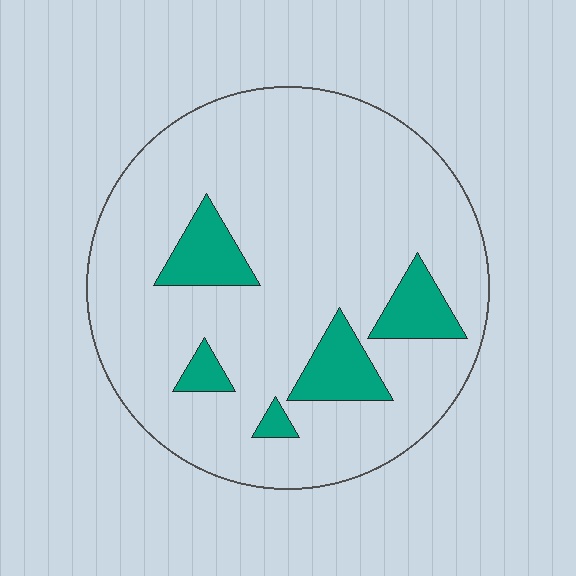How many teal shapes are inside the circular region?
5.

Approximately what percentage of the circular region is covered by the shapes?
Approximately 15%.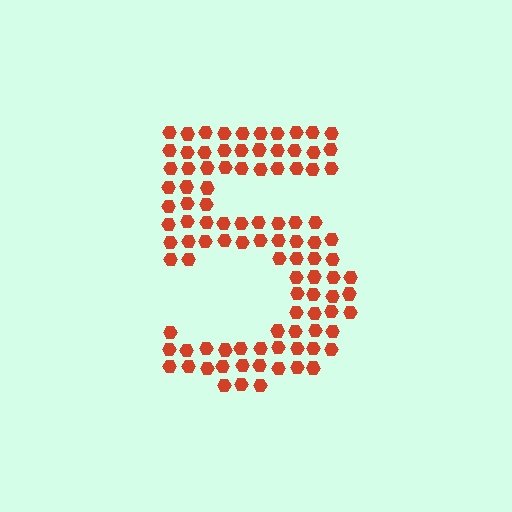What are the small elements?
The small elements are hexagons.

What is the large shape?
The large shape is the digit 5.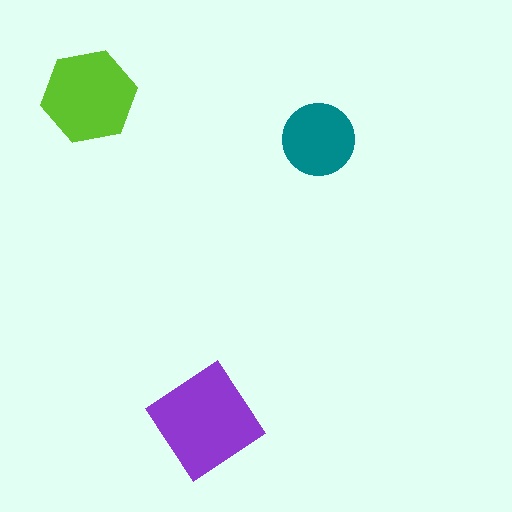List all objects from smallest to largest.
The teal circle, the lime hexagon, the purple diamond.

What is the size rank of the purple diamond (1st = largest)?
1st.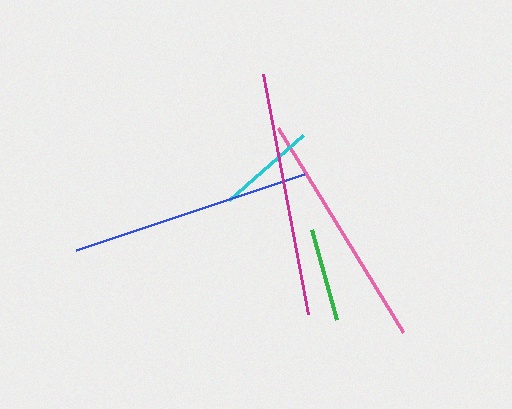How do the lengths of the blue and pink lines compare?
The blue and pink lines are approximately the same length.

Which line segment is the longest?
The magenta line is the longest at approximately 244 pixels.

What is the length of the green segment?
The green segment is approximately 93 pixels long.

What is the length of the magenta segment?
The magenta segment is approximately 244 pixels long.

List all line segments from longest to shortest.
From longest to shortest: magenta, blue, pink, cyan, green.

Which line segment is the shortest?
The green line is the shortest at approximately 93 pixels.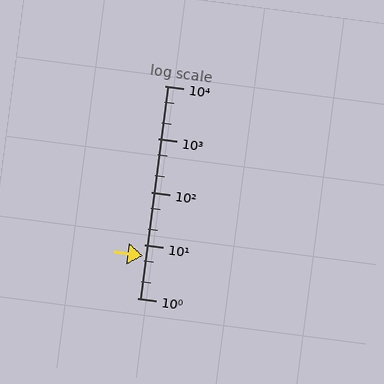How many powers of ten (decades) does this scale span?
The scale spans 4 decades, from 1 to 10000.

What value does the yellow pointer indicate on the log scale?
The pointer indicates approximately 6.2.